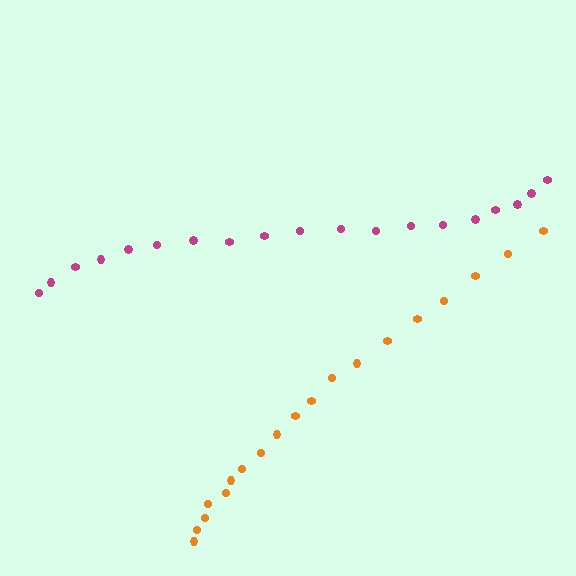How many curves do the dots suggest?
There are 2 distinct paths.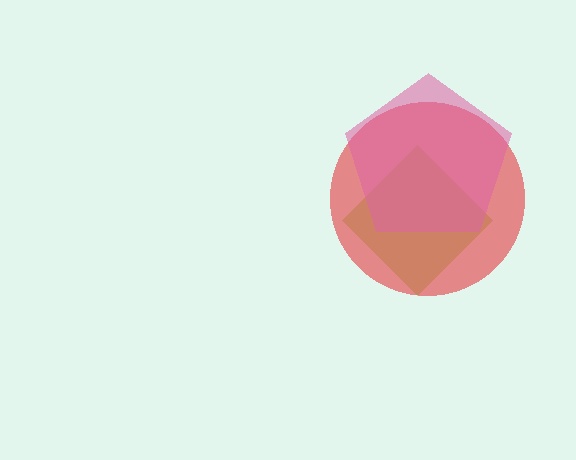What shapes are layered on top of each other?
The layered shapes are: a lime diamond, a red circle, a pink pentagon.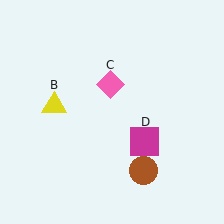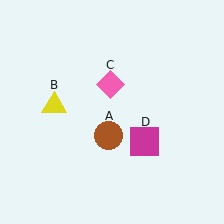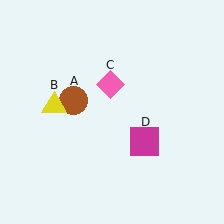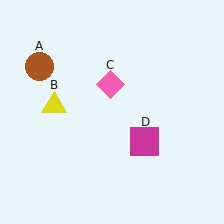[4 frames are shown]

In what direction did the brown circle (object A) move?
The brown circle (object A) moved up and to the left.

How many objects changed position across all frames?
1 object changed position: brown circle (object A).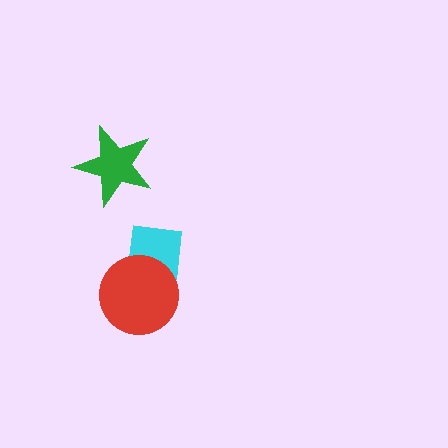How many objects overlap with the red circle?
1 object overlaps with the red circle.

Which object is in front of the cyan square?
The red circle is in front of the cyan square.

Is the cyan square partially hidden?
Yes, it is partially covered by another shape.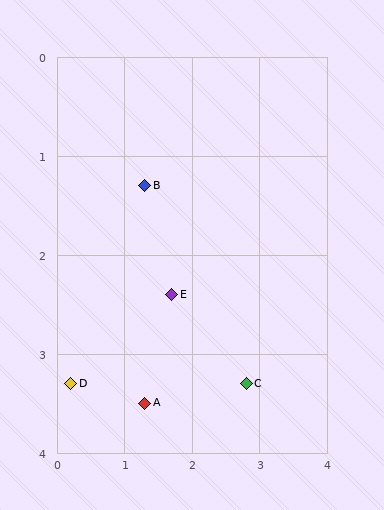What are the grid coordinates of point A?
Point A is at approximately (1.3, 3.5).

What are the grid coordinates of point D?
Point D is at approximately (0.2, 3.3).